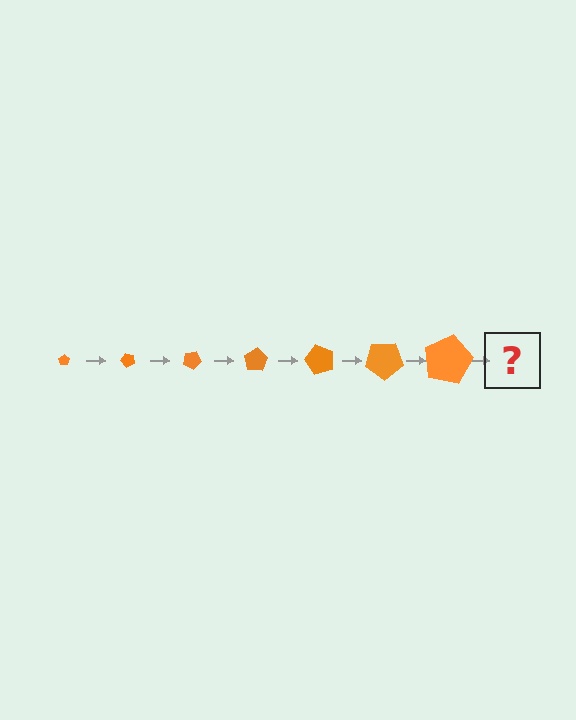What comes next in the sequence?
The next element should be a pentagon, larger than the previous one and rotated 350 degrees from the start.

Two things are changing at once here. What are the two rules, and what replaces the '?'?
The two rules are that the pentagon grows larger each step and it rotates 50 degrees each step. The '?' should be a pentagon, larger than the previous one and rotated 350 degrees from the start.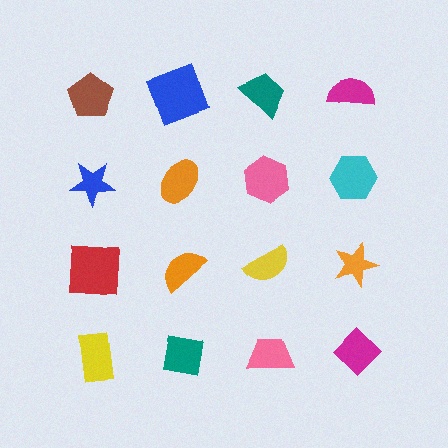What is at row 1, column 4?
A magenta semicircle.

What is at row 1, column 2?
A blue square.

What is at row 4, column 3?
A pink trapezoid.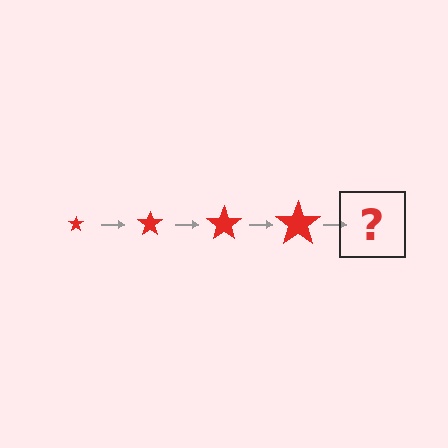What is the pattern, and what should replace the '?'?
The pattern is that the star gets progressively larger each step. The '?' should be a red star, larger than the previous one.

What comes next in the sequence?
The next element should be a red star, larger than the previous one.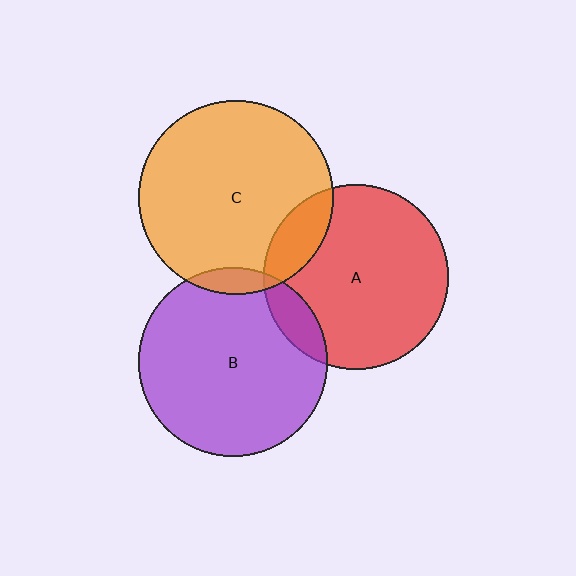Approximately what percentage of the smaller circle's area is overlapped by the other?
Approximately 5%.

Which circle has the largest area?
Circle C (orange).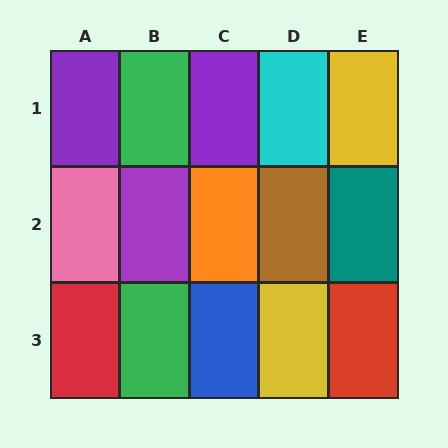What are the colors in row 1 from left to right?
Purple, green, purple, cyan, yellow.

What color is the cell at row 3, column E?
Red.